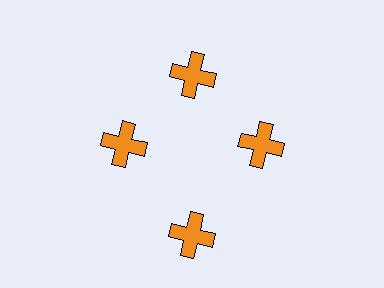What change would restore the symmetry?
The symmetry would be restored by moving it inward, back onto the ring so that all 4 crosses sit at equal angles and equal distance from the center.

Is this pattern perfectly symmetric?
No. The 4 orange crosses are arranged in a ring, but one element near the 6 o'clock position is pushed outward from the center, breaking the 4-fold rotational symmetry.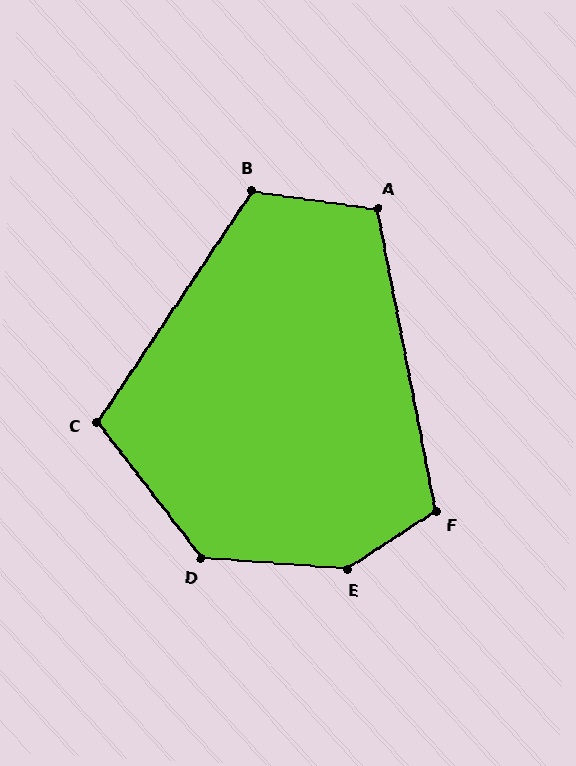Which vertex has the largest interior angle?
E, at approximately 142 degrees.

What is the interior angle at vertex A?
Approximately 109 degrees (obtuse).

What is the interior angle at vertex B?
Approximately 116 degrees (obtuse).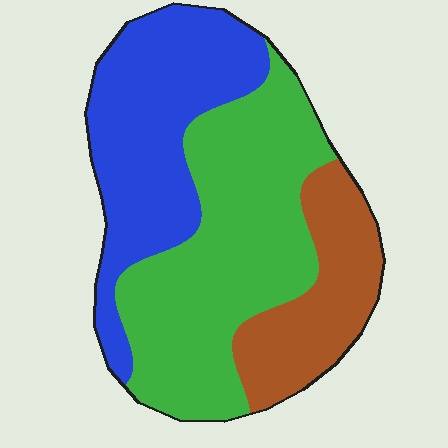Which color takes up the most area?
Green, at roughly 45%.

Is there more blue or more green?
Green.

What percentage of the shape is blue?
Blue takes up about one third (1/3) of the shape.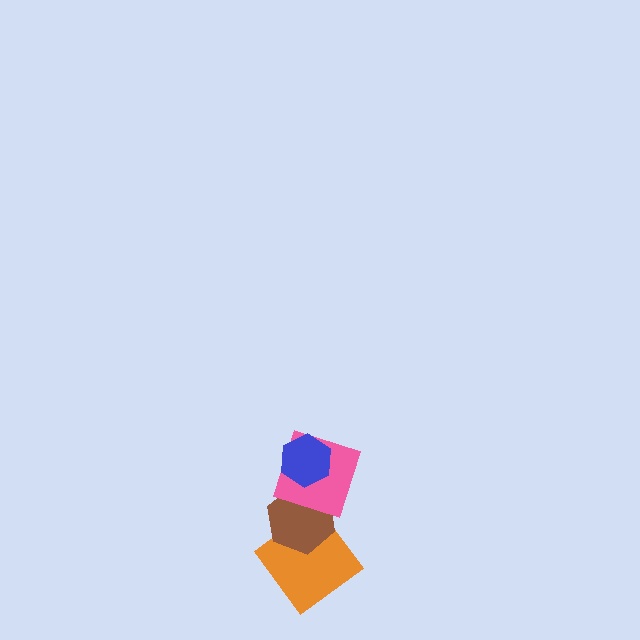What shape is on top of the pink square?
The blue hexagon is on top of the pink square.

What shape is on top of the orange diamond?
The brown hexagon is on top of the orange diamond.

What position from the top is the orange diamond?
The orange diamond is 4th from the top.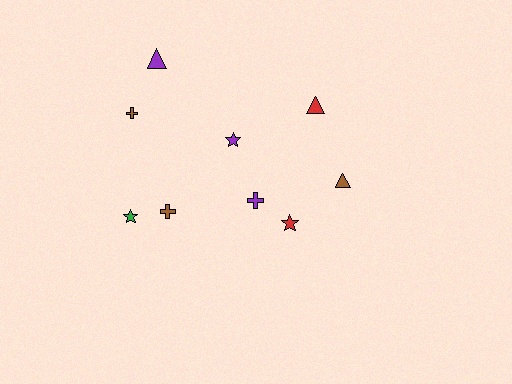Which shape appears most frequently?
Triangle, with 3 objects.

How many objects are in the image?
There are 9 objects.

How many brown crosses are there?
There are 2 brown crosses.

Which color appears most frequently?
Purple, with 3 objects.